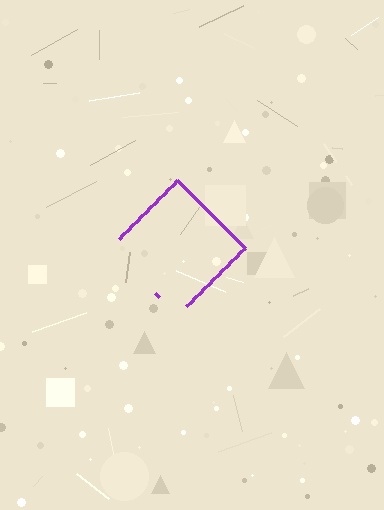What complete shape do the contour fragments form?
The contour fragments form a diamond.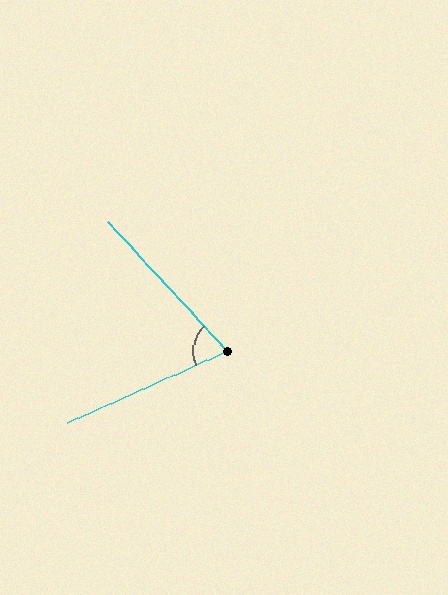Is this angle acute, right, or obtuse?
It is acute.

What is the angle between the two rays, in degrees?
Approximately 71 degrees.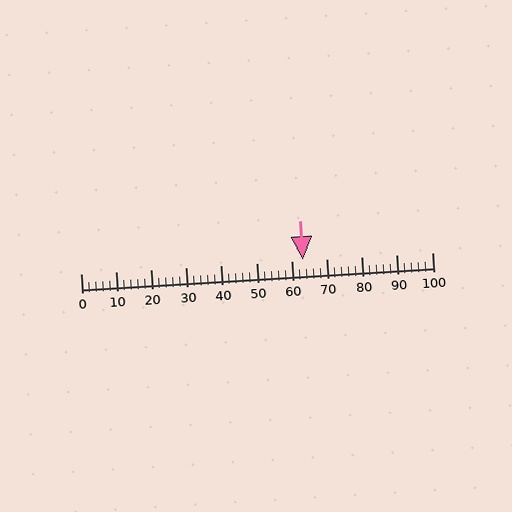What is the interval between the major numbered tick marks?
The major tick marks are spaced 10 units apart.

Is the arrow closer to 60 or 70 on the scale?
The arrow is closer to 60.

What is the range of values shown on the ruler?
The ruler shows values from 0 to 100.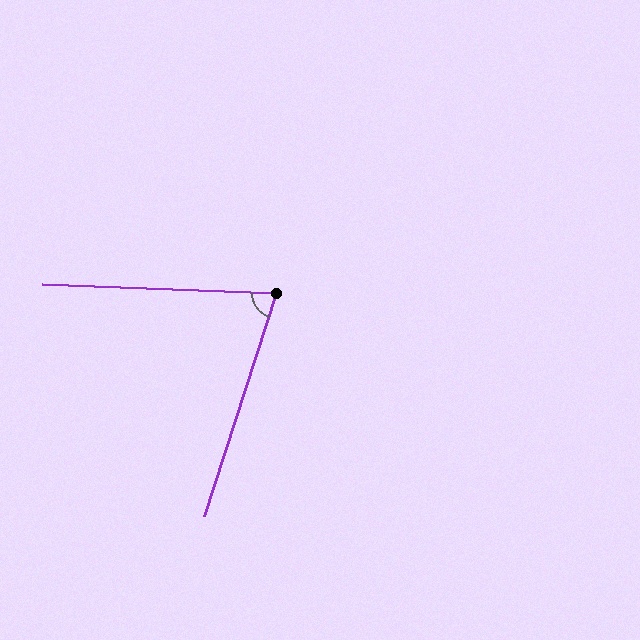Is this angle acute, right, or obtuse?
It is acute.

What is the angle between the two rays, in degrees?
Approximately 74 degrees.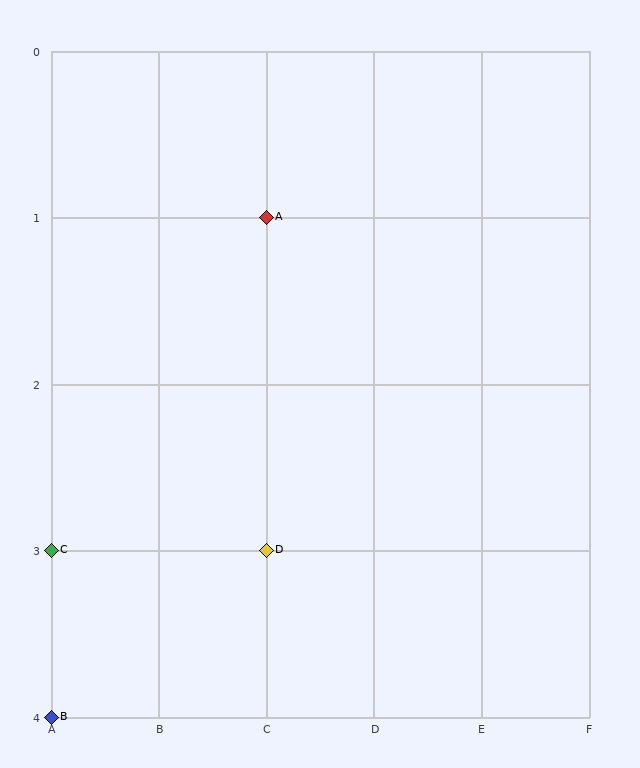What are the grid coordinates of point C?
Point C is at grid coordinates (A, 3).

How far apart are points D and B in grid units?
Points D and B are 2 columns and 1 row apart (about 2.2 grid units diagonally).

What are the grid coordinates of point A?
Point A is at grid coordinates (C, 1).